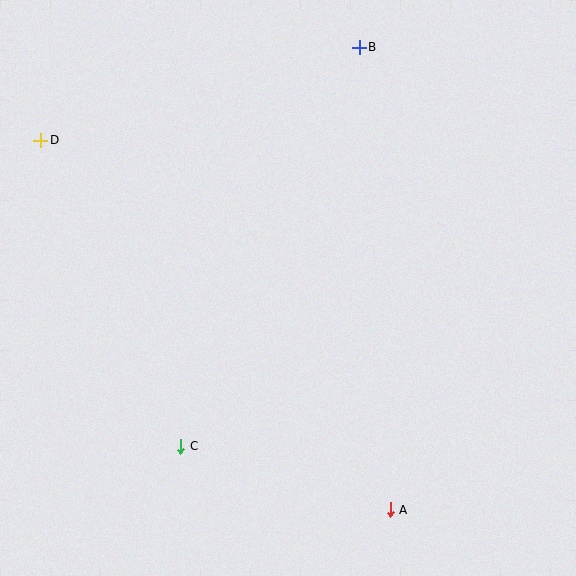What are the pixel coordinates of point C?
Point C is at (181, 446).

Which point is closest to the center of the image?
Point C at (181, 446) is closest to the center.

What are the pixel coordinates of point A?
Point A is at (390, 510).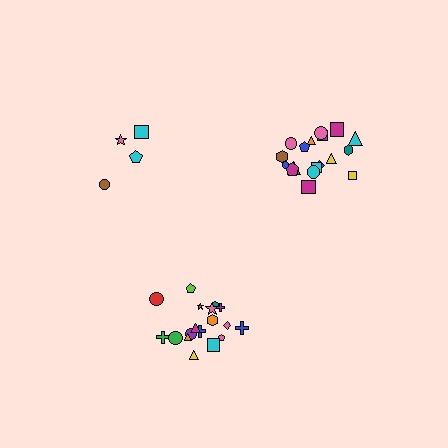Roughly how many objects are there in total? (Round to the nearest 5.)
Roughly 40 objects in total.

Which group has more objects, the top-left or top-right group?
The top-right group.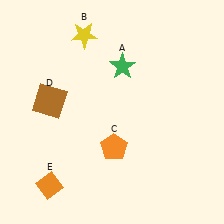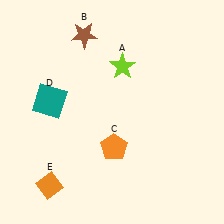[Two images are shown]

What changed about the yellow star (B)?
In Image 1, B is yellow. In Image 2, it changed to brown.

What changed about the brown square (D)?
In Image 1, D is brown. In Image 2, it changed to teal.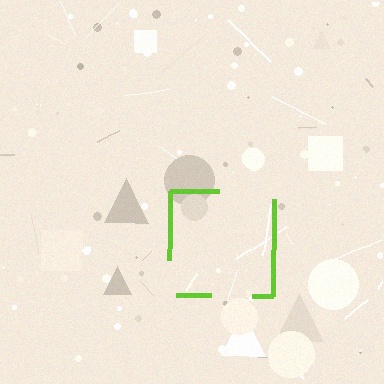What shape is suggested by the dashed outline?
The dashed outline suggests a square.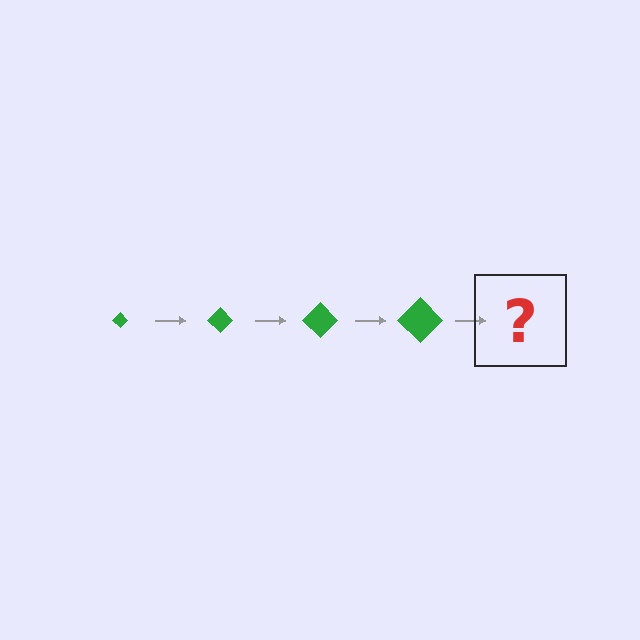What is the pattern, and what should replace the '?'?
The pattern is that the diamond gets progressively larger each step. The '?' should be a green diamond, larger than the previous one.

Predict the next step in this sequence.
The next step is a green diamond, larger than the previous one.